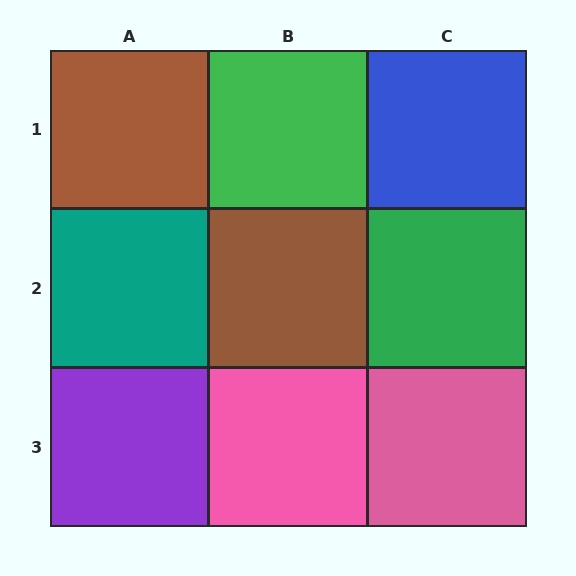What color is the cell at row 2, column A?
Teal.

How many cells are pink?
2 cells are pink.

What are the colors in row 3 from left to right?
Purple, pink, pink.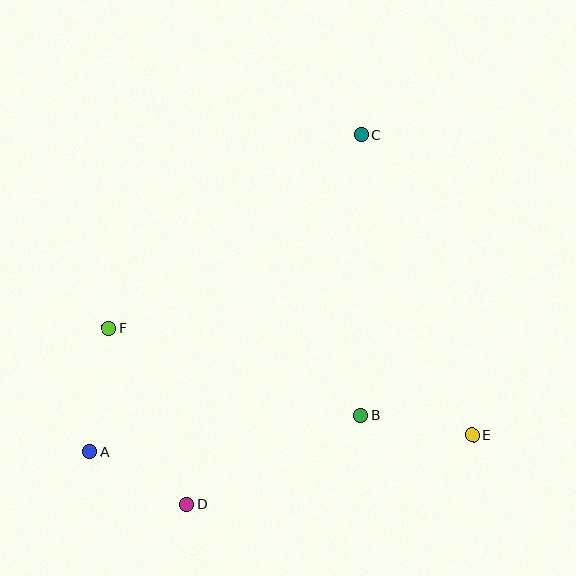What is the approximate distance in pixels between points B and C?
The distance between B and C is approximately 280 pixels.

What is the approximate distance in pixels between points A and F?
The distance between A and F is approximately 125 pixels.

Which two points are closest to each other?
Points A and D are closest to each other.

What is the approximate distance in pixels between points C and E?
The distance between C and E is approximately 320 pixels.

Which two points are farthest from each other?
Points A and C are farthest from each other.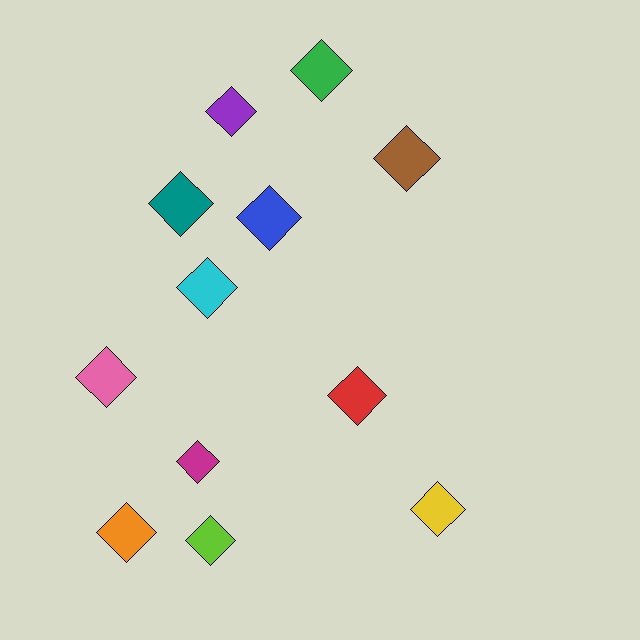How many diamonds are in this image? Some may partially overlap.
There are 12 diamonds.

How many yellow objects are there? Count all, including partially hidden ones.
There is 1 yellow object.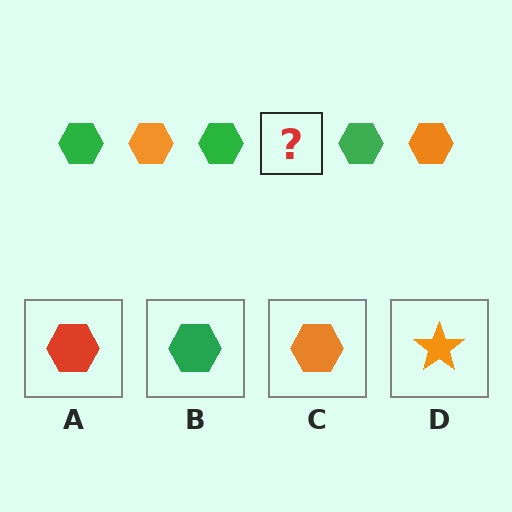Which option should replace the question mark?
Option C.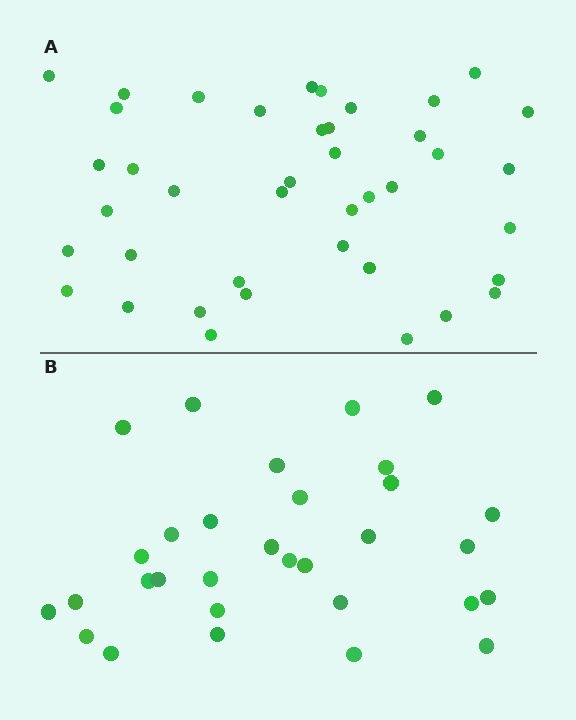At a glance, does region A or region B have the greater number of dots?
Region A (the top region) has more dots.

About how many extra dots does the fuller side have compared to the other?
Region A has roughly 10 or so more dots than region B.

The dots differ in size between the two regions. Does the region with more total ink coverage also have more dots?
No. Region B has more total ink coverage because its dots are larger, but region A actually contains more individual dots. Total area can be misleading — the number of items is what matters here.